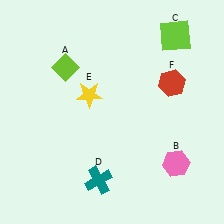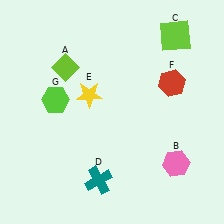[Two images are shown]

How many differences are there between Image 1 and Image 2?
There is 1 difference between the two images.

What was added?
A lime hexagon (G) was added in Image 2.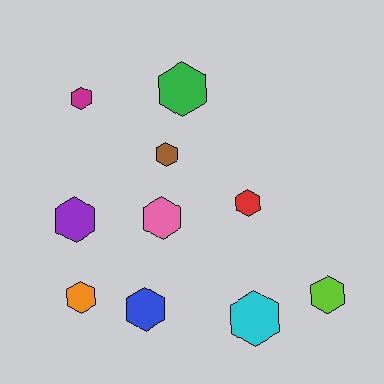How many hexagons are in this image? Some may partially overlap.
There are 10 hexagons.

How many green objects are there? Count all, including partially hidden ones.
There is 1 green object.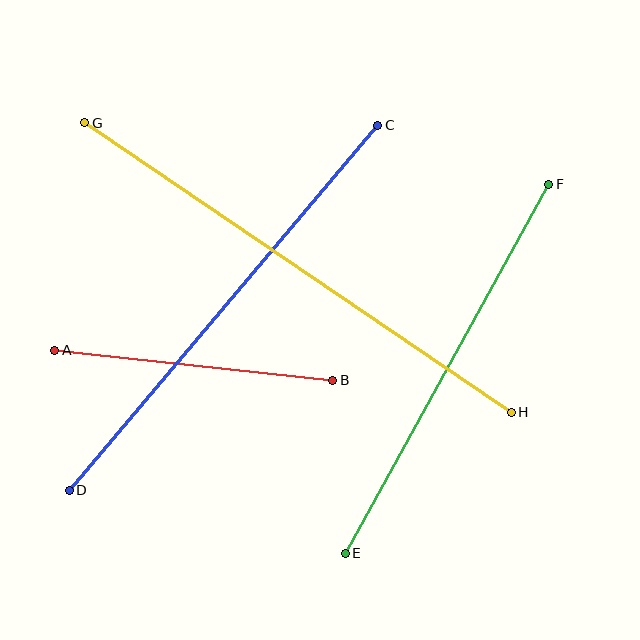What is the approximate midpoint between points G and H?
The midpoint is at approximately (298, 268) pixels.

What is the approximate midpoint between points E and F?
The midpoint is at approximately (447, 369) pixels.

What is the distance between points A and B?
The distance is approximately 279 pixels.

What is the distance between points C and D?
The distance is approximately 478 pixels.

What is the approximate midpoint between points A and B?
The midpoint is at approximately (194, 365) pixels.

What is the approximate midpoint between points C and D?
The midpoint is at approximately (224, 308) pixels.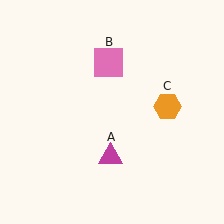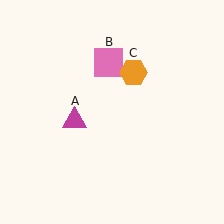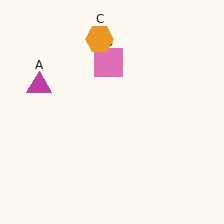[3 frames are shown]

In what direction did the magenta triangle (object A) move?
The magenta triangle (object A) moved up and to the left.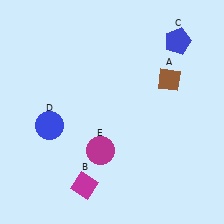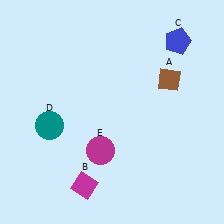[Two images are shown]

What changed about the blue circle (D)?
In Image 1, D is blue. In Image 2, it changed to teal.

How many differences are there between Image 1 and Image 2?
There is 1 difference between the two images.